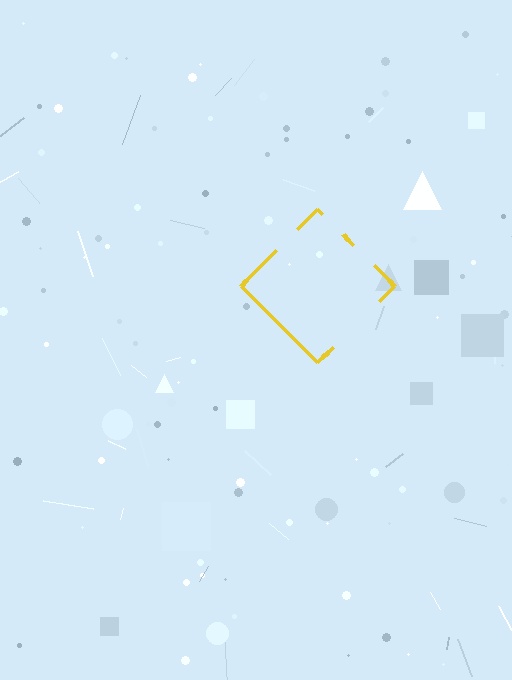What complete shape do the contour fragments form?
The contour fragments form a diamond.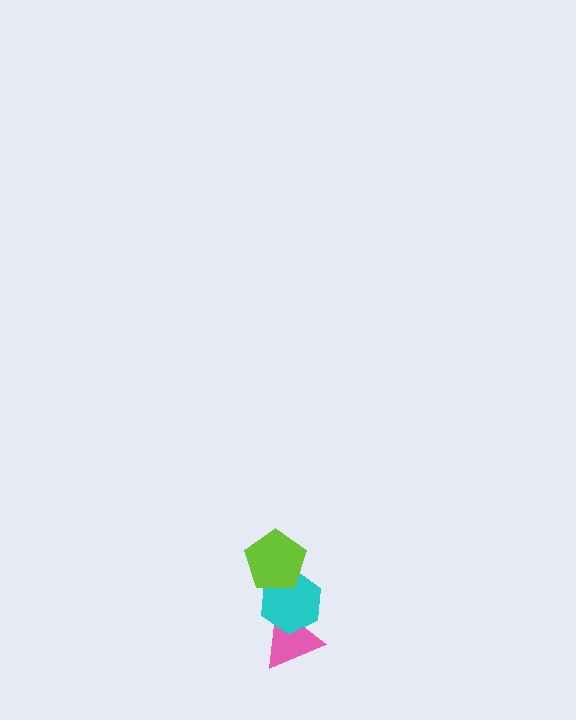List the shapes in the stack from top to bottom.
From top to bottom: the lime pentagon, the cyan hexagon, the pink triangle.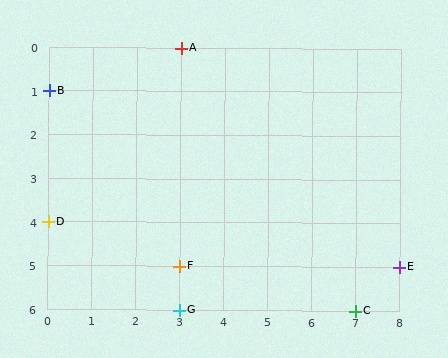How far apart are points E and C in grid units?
Points E and C are 1 column and 1 row apart (about 1.4 grid units diagonally).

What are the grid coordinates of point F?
Point F is at grid coordinates (3, 5).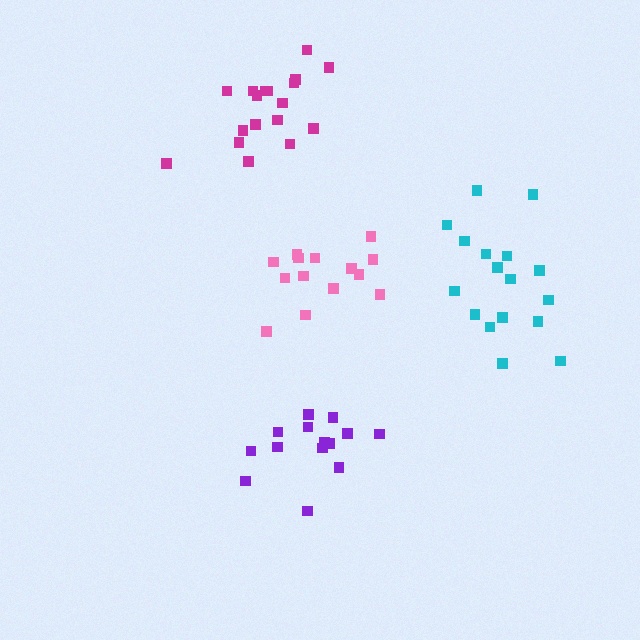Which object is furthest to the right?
The cyan cluster is rightmost.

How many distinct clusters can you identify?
There are 4 distinct clusters.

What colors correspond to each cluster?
The clusters are colored: magenta, cyan, pink, purple.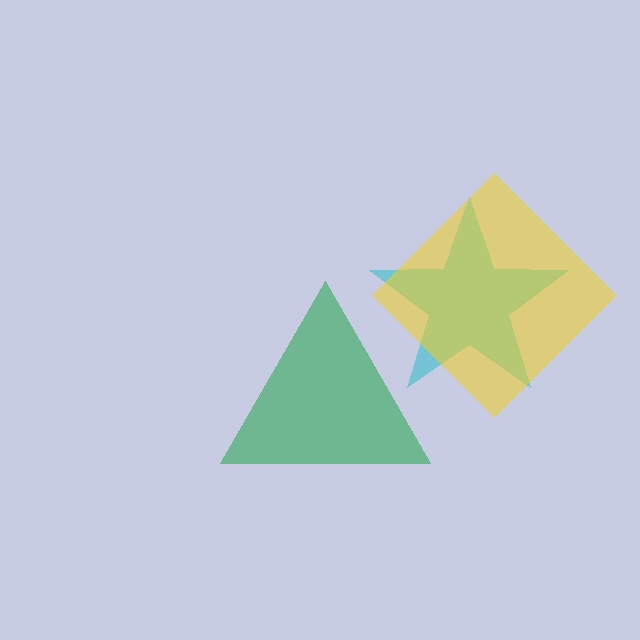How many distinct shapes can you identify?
There are 3 distinct shapes: a cyan star, a yellow diamond, a green triangle.